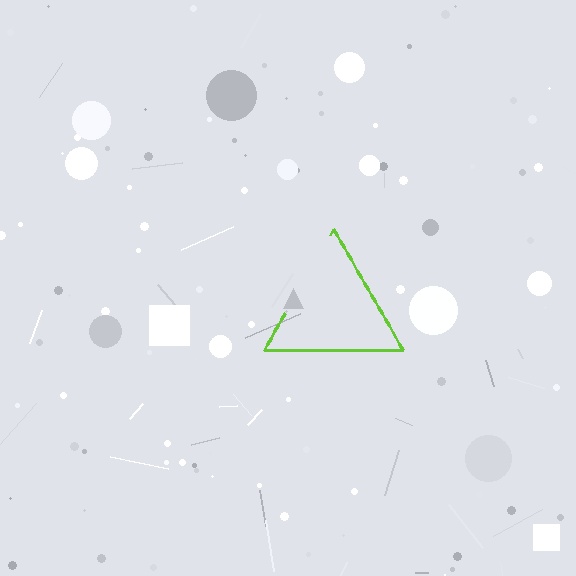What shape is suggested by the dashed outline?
The dashed outline suggests a triangle.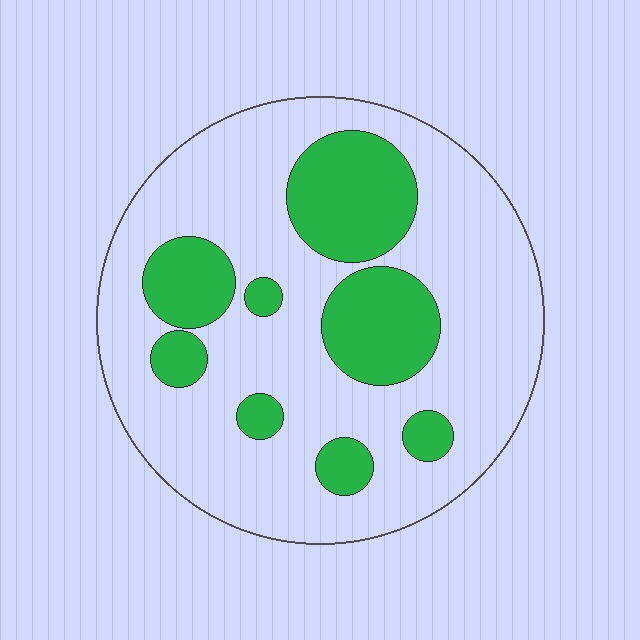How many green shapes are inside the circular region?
8.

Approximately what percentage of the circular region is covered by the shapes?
Approximately 25%.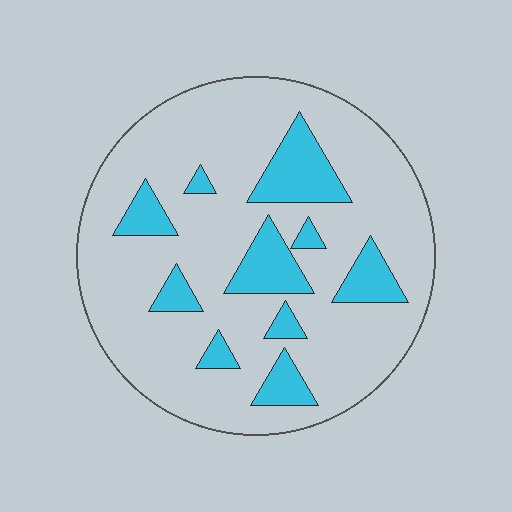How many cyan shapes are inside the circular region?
10.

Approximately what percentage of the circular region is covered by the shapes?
Approximately 20%.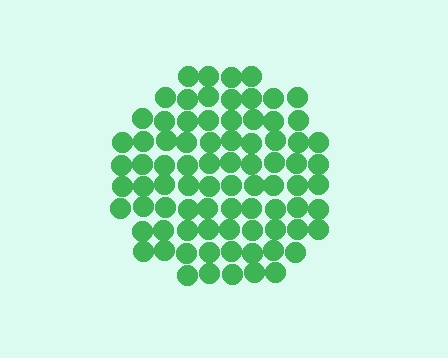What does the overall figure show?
The overall figure shows a circle.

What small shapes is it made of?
It is made of small circles.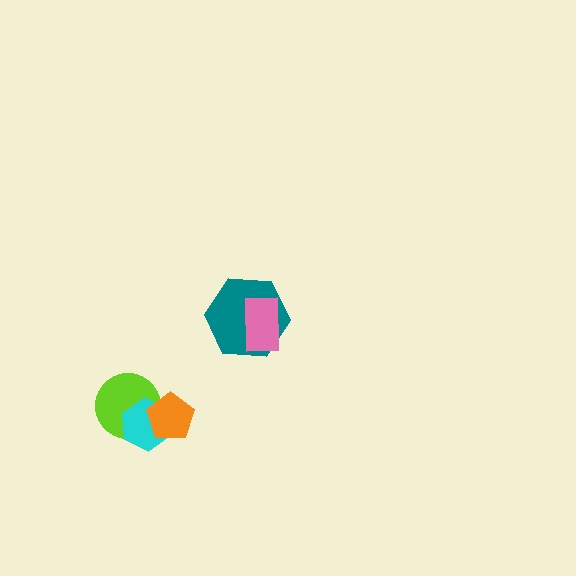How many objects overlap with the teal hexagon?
1 object overlaps with the teal hexagon.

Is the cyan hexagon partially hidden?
Yes, it is partially covered by another shape.